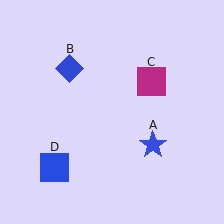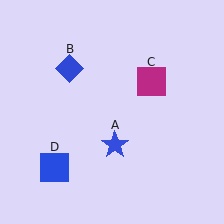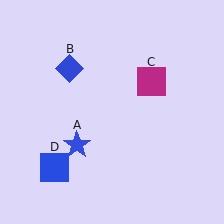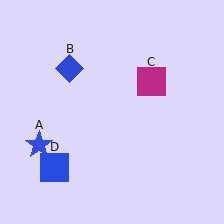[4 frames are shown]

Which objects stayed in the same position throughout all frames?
Blue diamond (object B) and magenta square (object C) and blue square (object D) remained stationary.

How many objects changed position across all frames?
1 object changed position: blue star (object A).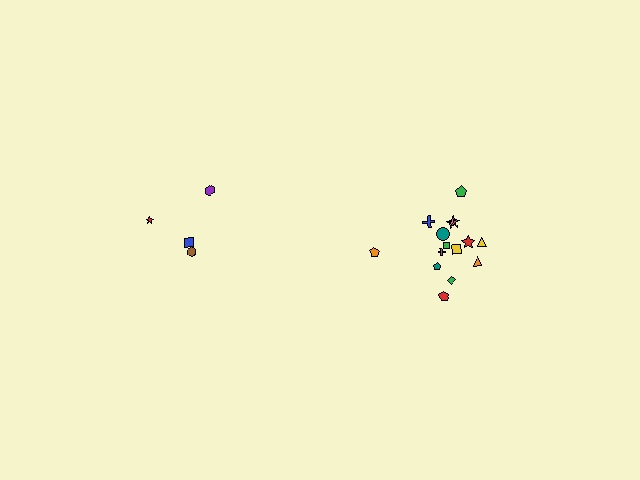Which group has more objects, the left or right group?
The right group.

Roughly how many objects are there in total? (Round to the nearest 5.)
Roughly 20 objects in total.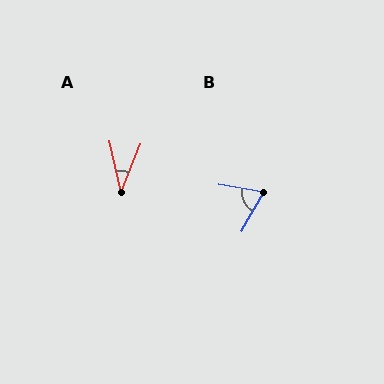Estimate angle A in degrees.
Approximately 35 degrees.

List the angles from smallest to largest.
A (35°), B (70°).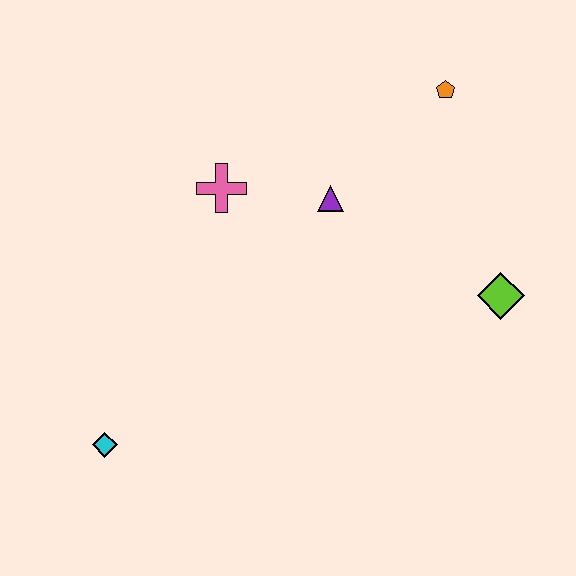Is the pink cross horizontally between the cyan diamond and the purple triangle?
Yes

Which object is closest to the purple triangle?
The pink cross is closest to the purple triangle.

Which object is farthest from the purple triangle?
The cyan diamond is farthest from the purple triangle.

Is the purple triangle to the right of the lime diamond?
No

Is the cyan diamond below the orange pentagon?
Yes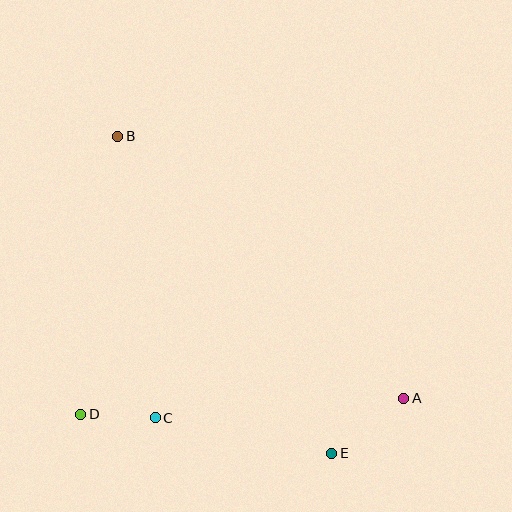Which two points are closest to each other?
Points C and D are closest to each other.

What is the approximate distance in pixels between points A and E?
The distance between A and E is approximately 91 pixels.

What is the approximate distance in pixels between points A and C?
The distance between A and C is approximately 249 pixels.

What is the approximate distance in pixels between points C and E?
The distance between C and E is approximately 180 pixels.